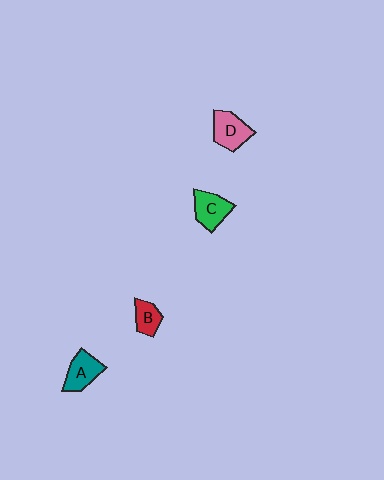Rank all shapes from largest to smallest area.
From largest to smallest: D (pink), C (green), A (teal), B (red).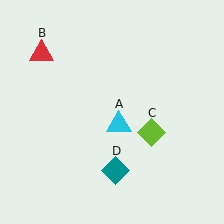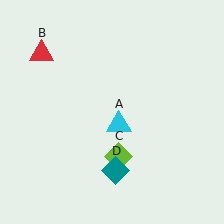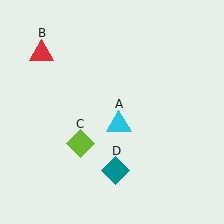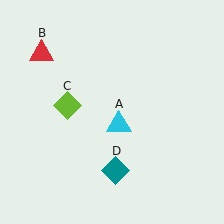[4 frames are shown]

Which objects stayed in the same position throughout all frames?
Cyan triangle (object A) and red triangle (object B) and teal diamond (object D) remained stationary.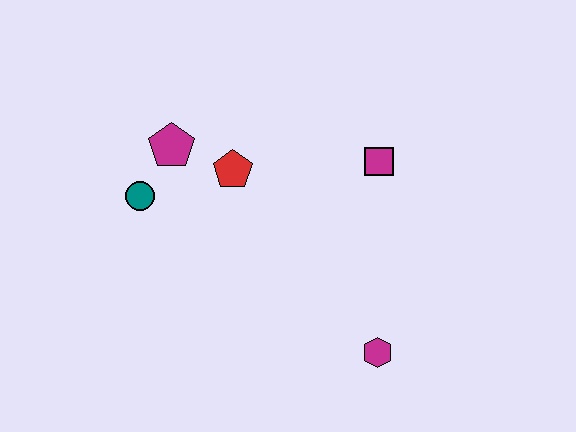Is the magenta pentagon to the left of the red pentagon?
Yes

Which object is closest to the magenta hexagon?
The magenta square is closest to the magenta hexagon.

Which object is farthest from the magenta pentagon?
The magenta hexagon is farthest from the magenta pentagon.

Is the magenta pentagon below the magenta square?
No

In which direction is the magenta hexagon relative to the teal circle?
The magenta hexagon is to the right of the teal circle.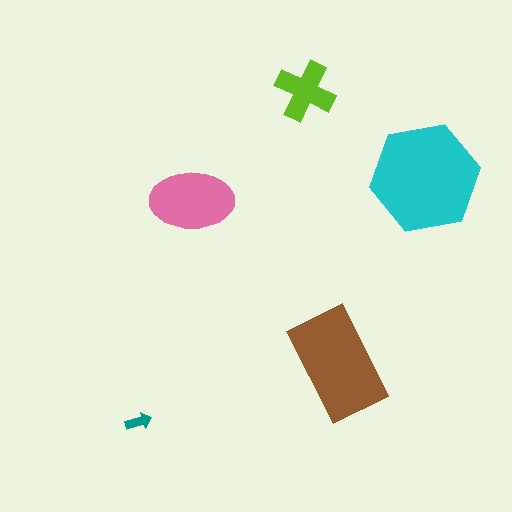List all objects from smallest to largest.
The teal arrow, the lime cross, the pink ellipse, the brown rectangle, the cyan hexagon.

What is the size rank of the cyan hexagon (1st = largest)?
1st.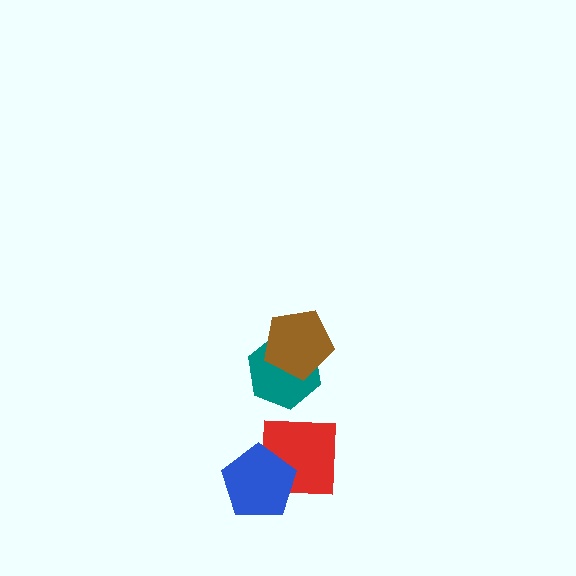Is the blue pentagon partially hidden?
No, no other shape covers it.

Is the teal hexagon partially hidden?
Yes, it is partially covered by another shape.